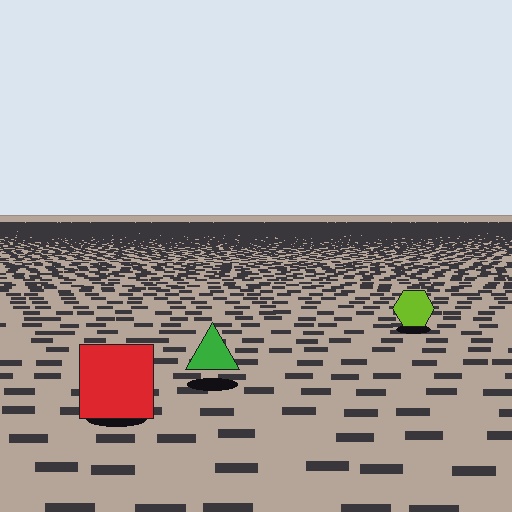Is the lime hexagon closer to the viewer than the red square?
No. The red square is closer — you can tell from the texture gradient: the ground texture is coarser near it.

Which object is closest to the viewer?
The red square is closest. The texture marks near it are larger and more spread out.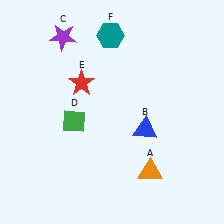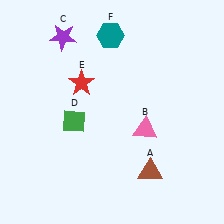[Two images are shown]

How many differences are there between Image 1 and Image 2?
There are 2 differences between the two images.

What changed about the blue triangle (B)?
In Image 1, B is blue. In Image 2, it changed to pink.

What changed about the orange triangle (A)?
In Image 1, A is orange. In Image 2, it changed to brown.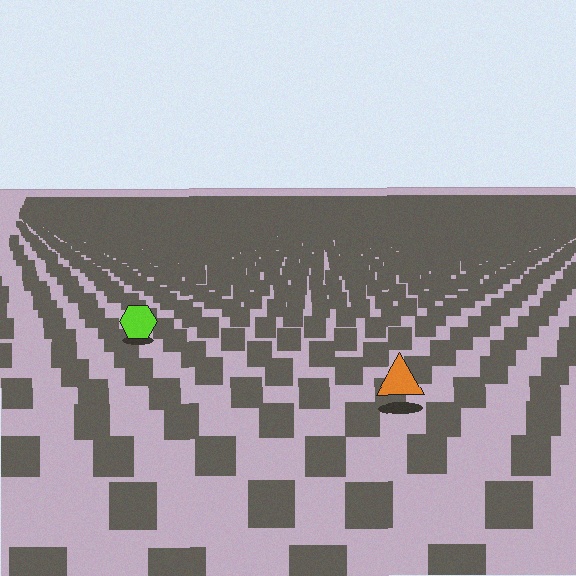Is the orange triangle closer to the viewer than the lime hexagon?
Yes. The orange triangle is closer — you can tell from the texture gradient: the ground texture is coarser near it.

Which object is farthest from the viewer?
The lime hexagon is farthest from the viewer. It appears smaller and the ground texture around it is denser.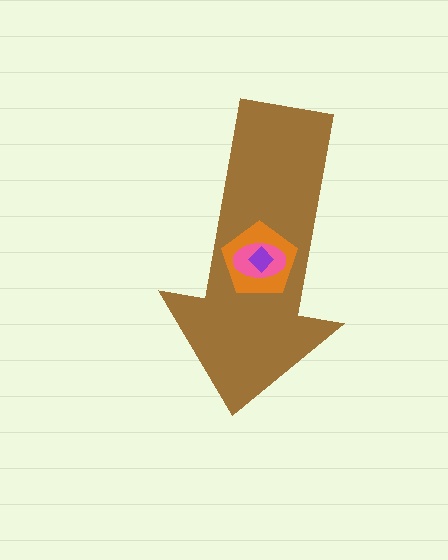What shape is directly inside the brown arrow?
The orange pentagon.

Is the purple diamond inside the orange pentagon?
Yes.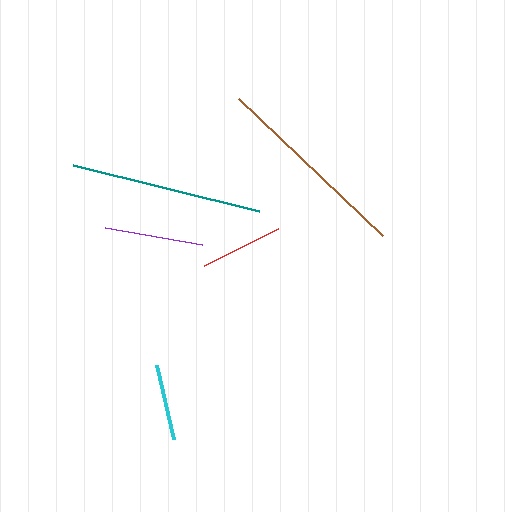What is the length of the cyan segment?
The cyan segment is approximately 76 pixels long.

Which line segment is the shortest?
The cyan line is the shortest at approximately 76 pixels.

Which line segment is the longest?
The brown line is the longest at approximately 198 pixels.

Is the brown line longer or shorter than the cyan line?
The brown line is longer than the cyan line.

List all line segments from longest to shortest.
From longest to shortest: brown, teal, purple, red, cyan.